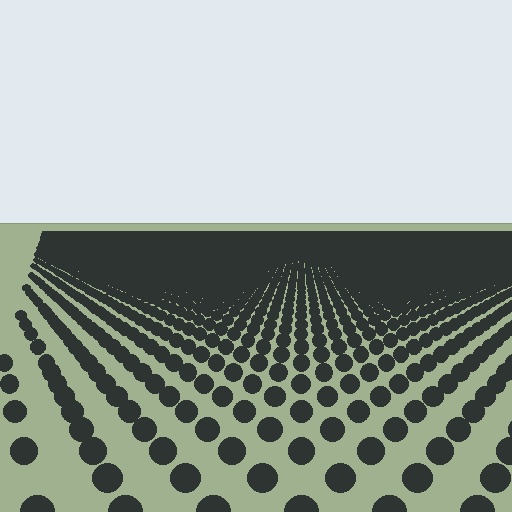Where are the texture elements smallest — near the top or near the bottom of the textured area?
Near the top.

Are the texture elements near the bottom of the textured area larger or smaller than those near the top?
Larger. Near the bottom, elements are closer to the viewer and appear at a bigger on-screen size.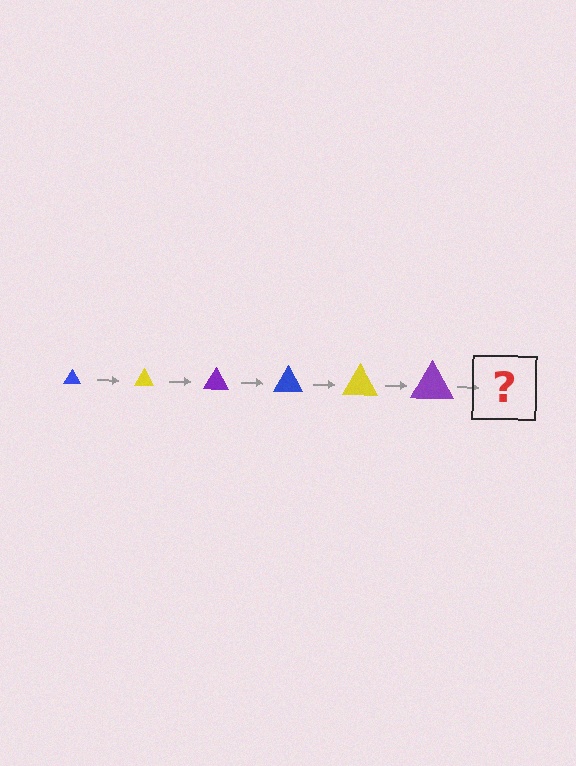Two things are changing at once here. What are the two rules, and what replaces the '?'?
The two rules are that the triangle grows larger each step and the color cycles through blue, yellow, and purple. The '?' should be a blue triangle, larger than the previous one.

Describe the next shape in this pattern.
It should be a blue triangle, larger than the previous one.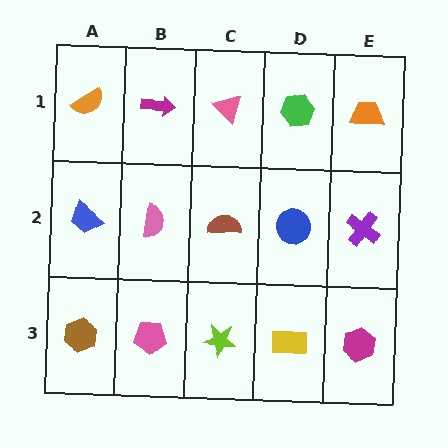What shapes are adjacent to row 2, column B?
A magenta arrow (row 1, column B), a pink pentagon (row 3, column B), a blue trapezoid (row 2, column A), a brown semicircle (row 2, column C).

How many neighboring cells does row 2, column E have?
3.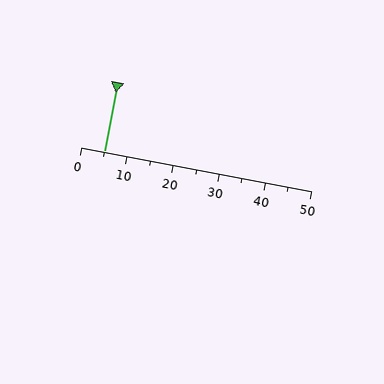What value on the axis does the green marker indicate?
The marker indicates approximately 5.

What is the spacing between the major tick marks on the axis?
The major ticks are spaced 10 apart.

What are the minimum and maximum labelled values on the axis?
The axis runs from 0 to 50.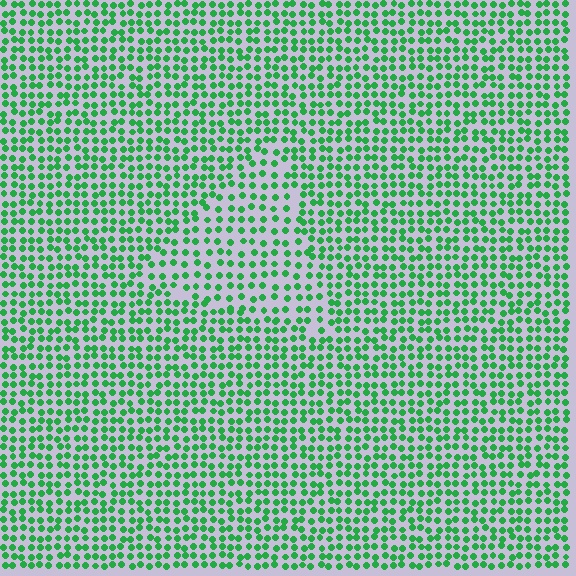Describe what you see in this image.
The image contains small green elements arranged at two different densities. A triangle-shaped region is visible where the elements are less densely packed than the surrounding area.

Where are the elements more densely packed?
The elements are more densely packed outside the triangle boundary.